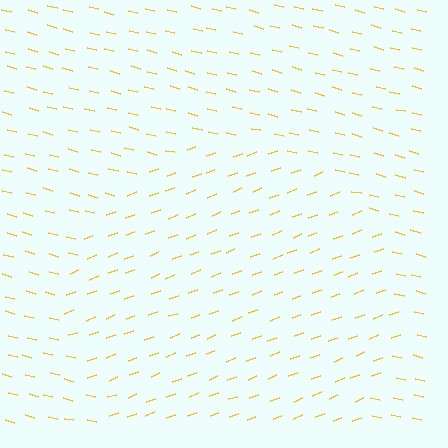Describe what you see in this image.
The image is filled with small yellow line segments. A circle region in the image has lines oriented differently from the surrounding lines, creating a visible texture boundary.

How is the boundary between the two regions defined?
The boundary is defined purely by a change in line orientation (approximately 35 degrees difference). All lines are the same color and thickness.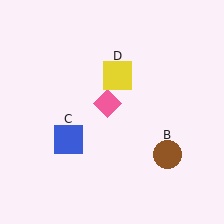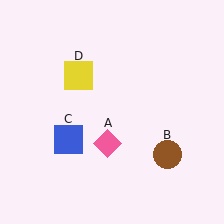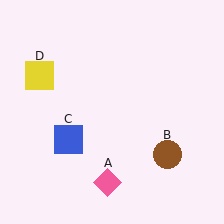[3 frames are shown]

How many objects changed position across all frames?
2 objects changed position: pink diamond (object A), yellow square (object D).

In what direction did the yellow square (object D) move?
The yellow square (object D) moved left.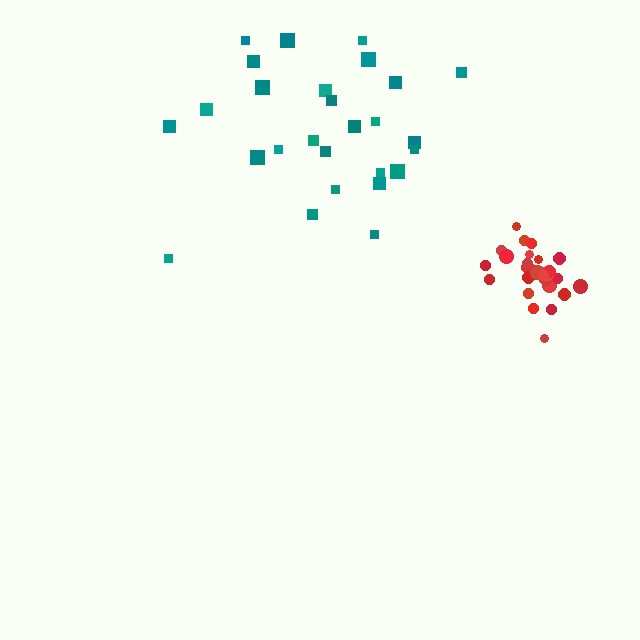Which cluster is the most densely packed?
Red.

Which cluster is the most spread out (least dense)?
Teal.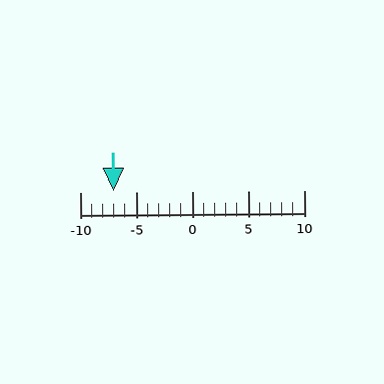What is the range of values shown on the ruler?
The ruler shows values from -10 to 10.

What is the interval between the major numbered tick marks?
The major tick marks are spaced 5 units apart.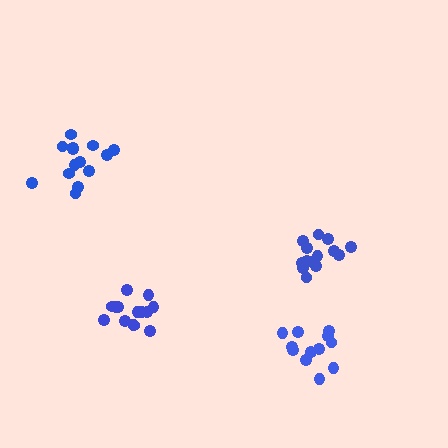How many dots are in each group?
Group 1: 14 dots, Group 2: 12 dots, Group 3: 14 dots, Group 4: 14 dots (54 total).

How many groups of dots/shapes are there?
There are 4 groups.